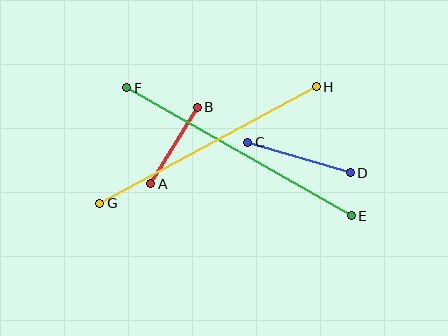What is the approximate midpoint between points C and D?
The midpoint is at approximately (299, 157) pixels.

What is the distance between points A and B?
The distance is approximately 90 pixels.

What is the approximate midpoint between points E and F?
The midpoint is at approximately (239, 152) pixels.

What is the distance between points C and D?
The distance is approximately 107 pixels.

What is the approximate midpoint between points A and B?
The midpoint is at approximately (174, 145) pixels.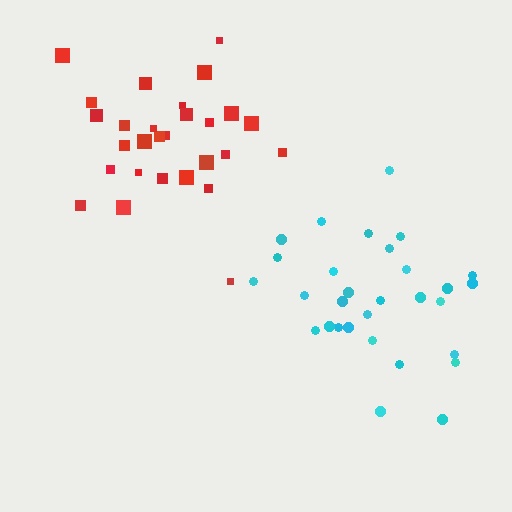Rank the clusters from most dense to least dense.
red, cyan.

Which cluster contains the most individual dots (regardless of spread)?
Cyan (30).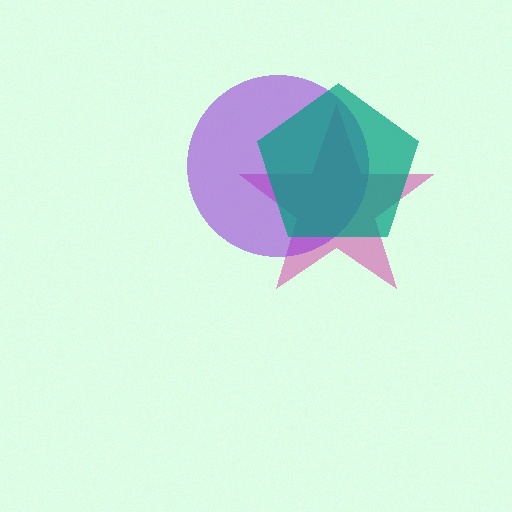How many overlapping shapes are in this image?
There are 3 overlapping shapes in the image.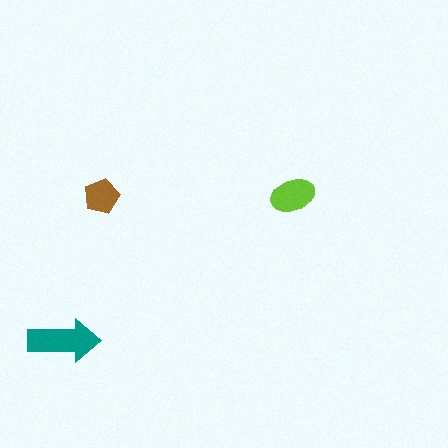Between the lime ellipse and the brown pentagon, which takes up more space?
The lime ellipse.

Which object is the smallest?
The brown pentagon.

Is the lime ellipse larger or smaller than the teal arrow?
Smaller.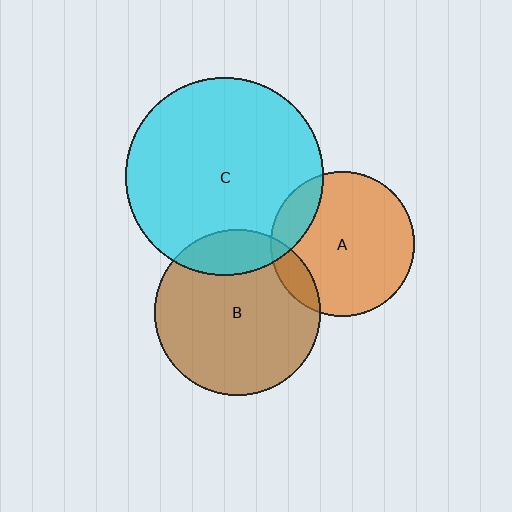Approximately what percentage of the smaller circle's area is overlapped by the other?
Approximately 15%.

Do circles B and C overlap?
Yes.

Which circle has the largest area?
Circle C (cyan).